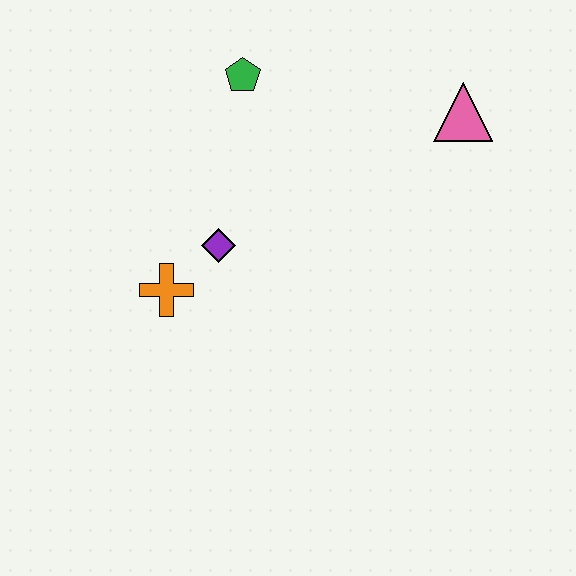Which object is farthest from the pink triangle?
The orange cross is farthest from the pink triangle.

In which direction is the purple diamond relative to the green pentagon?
The purple diamond is below the green pentagon.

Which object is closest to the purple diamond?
The orange cross is closest to the purple diamond.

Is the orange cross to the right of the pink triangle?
No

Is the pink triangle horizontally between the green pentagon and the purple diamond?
No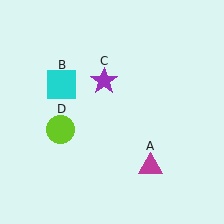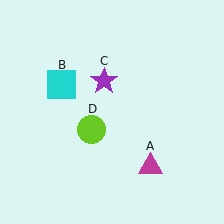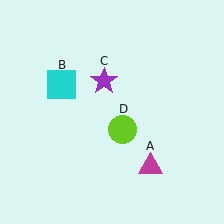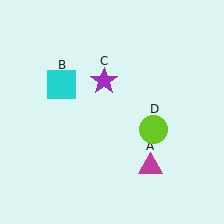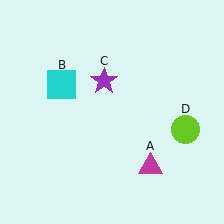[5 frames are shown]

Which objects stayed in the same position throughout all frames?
Magenta triangle (object A) and cyan square (object B) and purple star (object C) remained stationary.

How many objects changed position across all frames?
1 object changed position: lime circle (object D).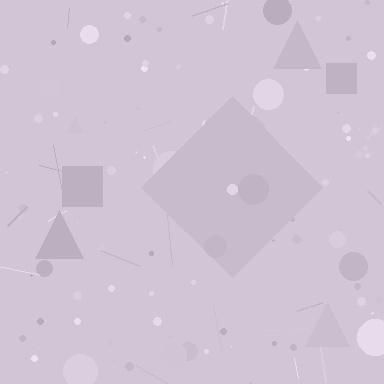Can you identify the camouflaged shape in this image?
The camouflaged shape is a diamond.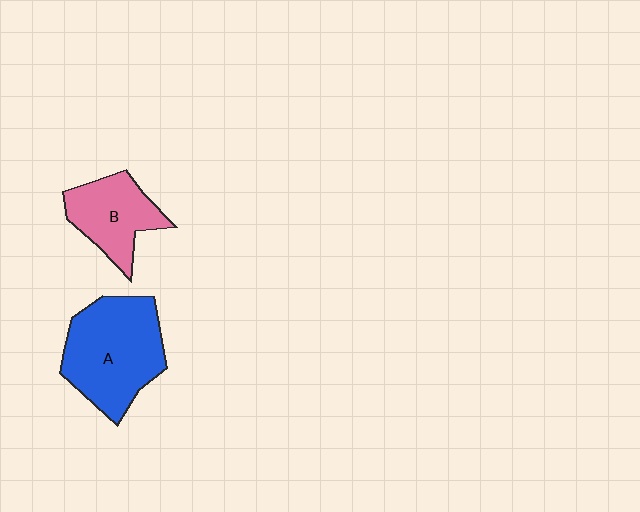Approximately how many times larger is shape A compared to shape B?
Approximately 1.6 times.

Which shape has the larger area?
Shape A (blue).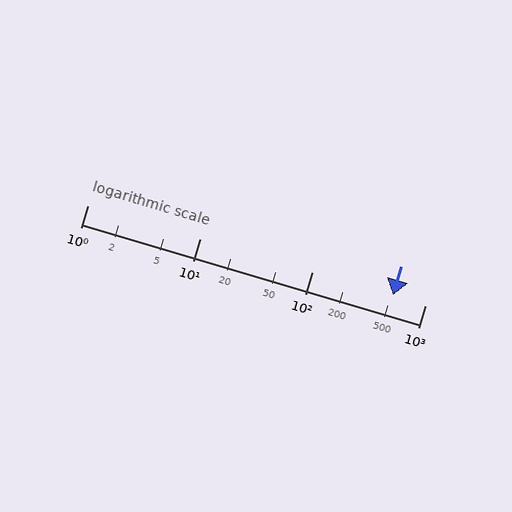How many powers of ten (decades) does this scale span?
The scale spans 3 decades, from 1 to 1000.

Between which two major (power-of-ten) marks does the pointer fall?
The pointer is between 100 and 1000.